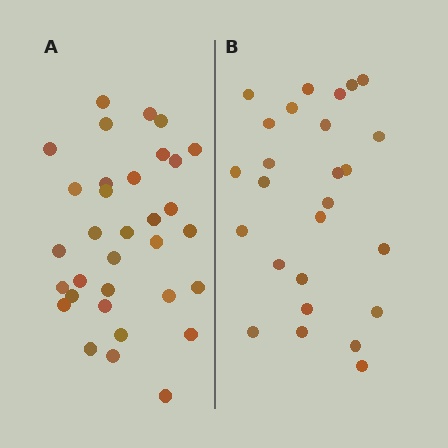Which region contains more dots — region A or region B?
Region A (the left region) has more dots.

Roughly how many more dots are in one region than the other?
Region A has roughly 8 or so more dots than region B.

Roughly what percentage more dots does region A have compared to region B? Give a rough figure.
About 25% more.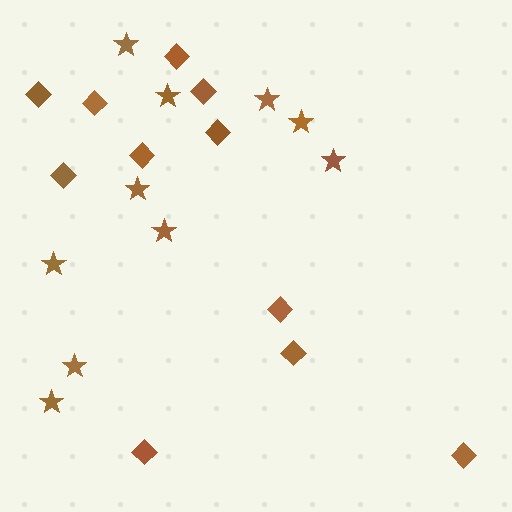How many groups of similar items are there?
There are 2 groups: one group of diamonds (11) and one group of stars (10).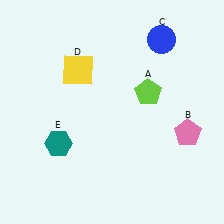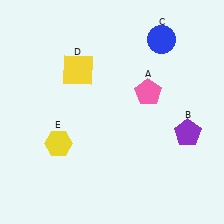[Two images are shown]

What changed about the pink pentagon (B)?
In Image 1, B is pink. In Image 2, it changed to purple.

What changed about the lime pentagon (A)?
In Image 1, A is lime. In Image 2, it changed to pink.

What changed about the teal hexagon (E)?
In Image 1, E is teal. In Image 2, it changed to yellow.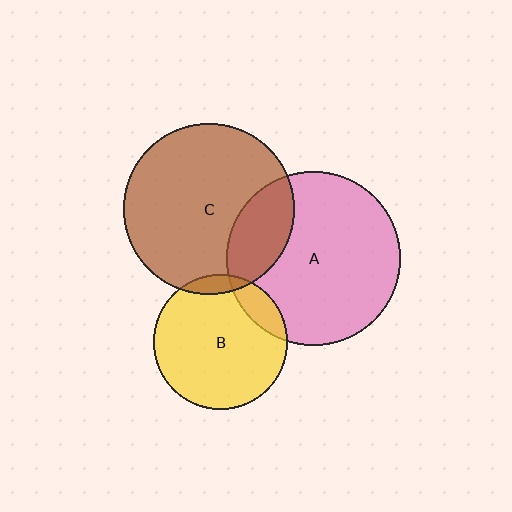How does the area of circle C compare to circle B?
Approximately 1.6 times.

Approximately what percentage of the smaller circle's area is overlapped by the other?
Approximately 10%.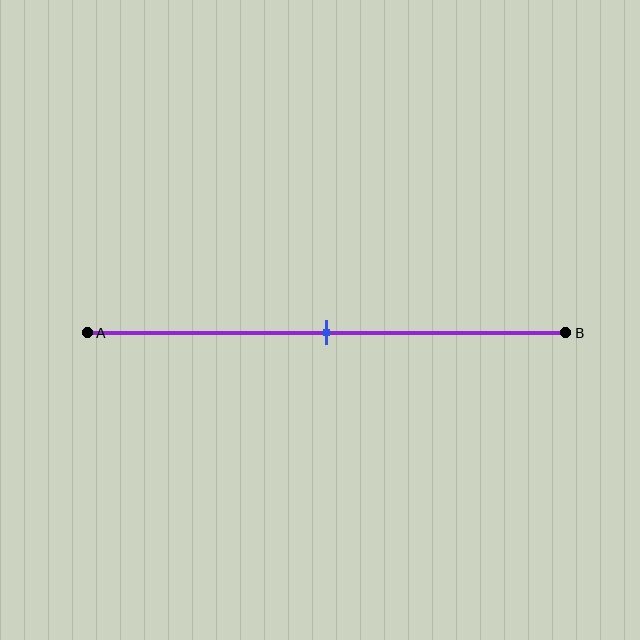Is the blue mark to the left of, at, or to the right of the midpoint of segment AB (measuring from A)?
The blue mark is approximately at the midpoint of segment AB.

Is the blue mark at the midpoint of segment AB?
Yes, the mark is approximately at the midpoint.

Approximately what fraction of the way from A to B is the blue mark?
The blue mark is approximately 50% of the way from A to B.